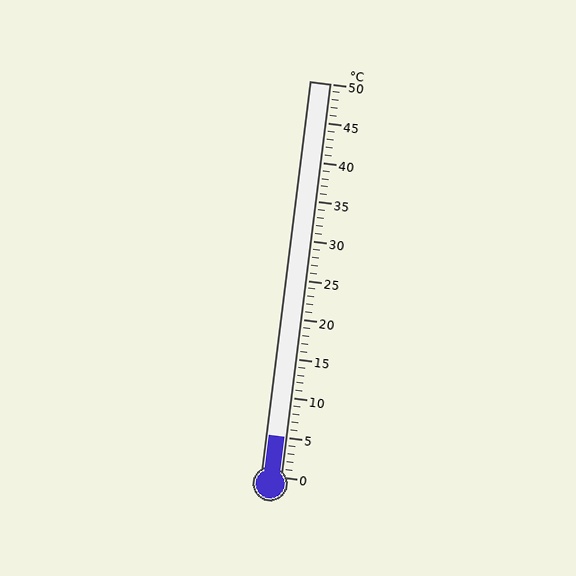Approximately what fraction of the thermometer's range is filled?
The thermometer is filled to approximately 10% of its range.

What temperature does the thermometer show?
The thermometer shows approximately 5°C.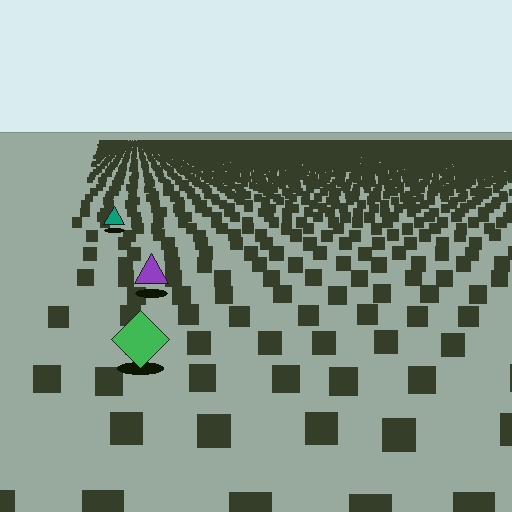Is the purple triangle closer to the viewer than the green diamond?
No. The green diamond is closer — you can tell from the texture gradient: the ground texture is coarser near it.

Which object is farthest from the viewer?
The teal triangle is farthest from the viewer. It appears smaller and the ground texture around it is denser.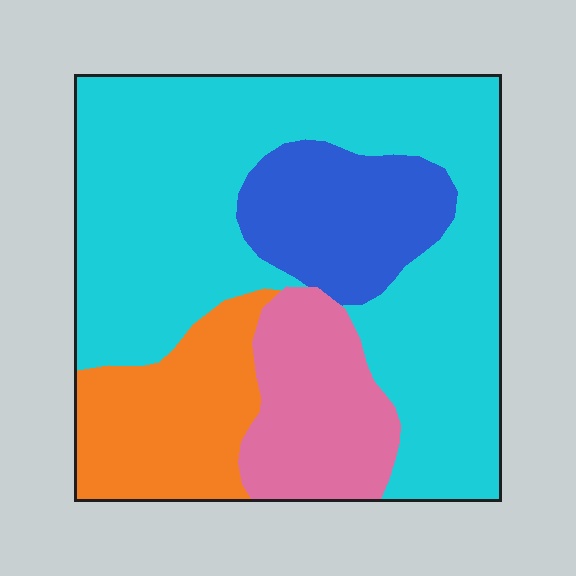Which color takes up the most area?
Cyan, at roughly 55%.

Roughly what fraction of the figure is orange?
Orange takes up about one sixth (1/6) of the figure.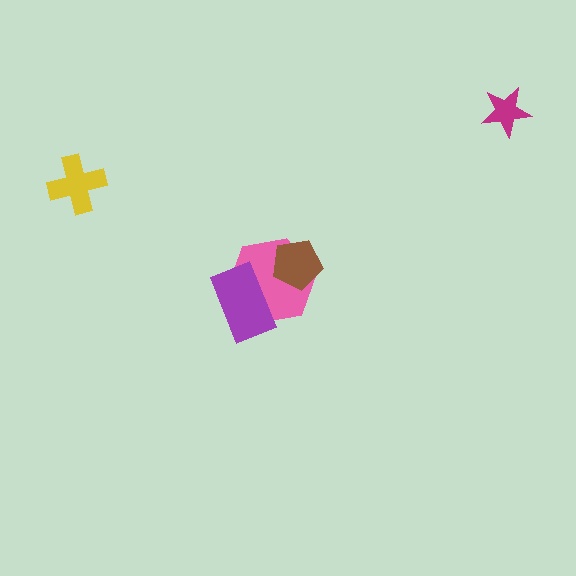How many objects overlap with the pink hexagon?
2 objects overlap with the pink hexagon.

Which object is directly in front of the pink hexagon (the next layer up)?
The purple rectangle is directly in front of the pink hexagon.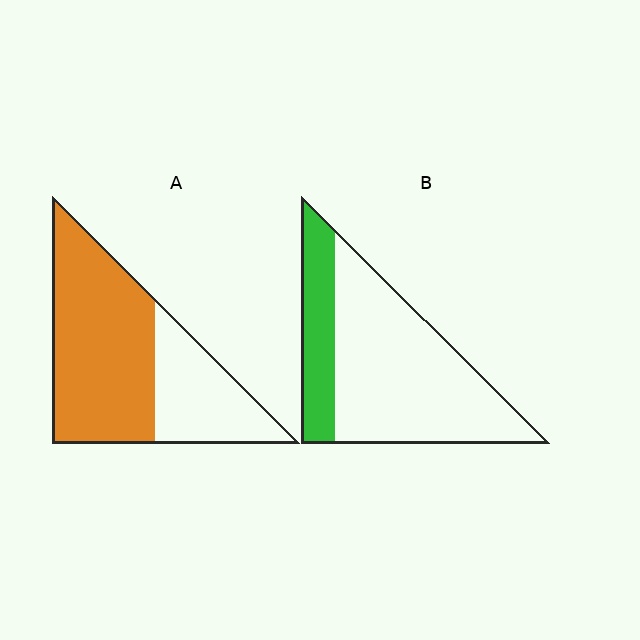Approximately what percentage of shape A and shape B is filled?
A is approximately 65% and B is approximately 25%.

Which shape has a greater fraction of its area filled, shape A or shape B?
Shape A.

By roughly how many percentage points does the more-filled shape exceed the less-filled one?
By roughly 40 percentage points (A over B).